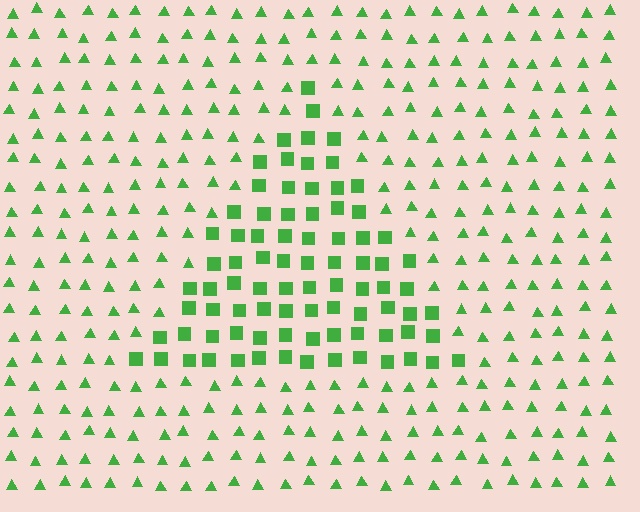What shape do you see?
I see a triangle.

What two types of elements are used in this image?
The image uses squares inside the triangle region and triangles outside it.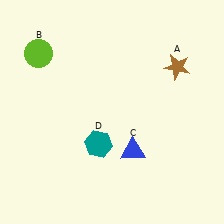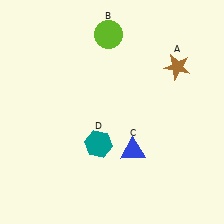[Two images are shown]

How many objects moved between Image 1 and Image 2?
1 object moved between the two images.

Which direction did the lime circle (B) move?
The lime circle (B) moved right.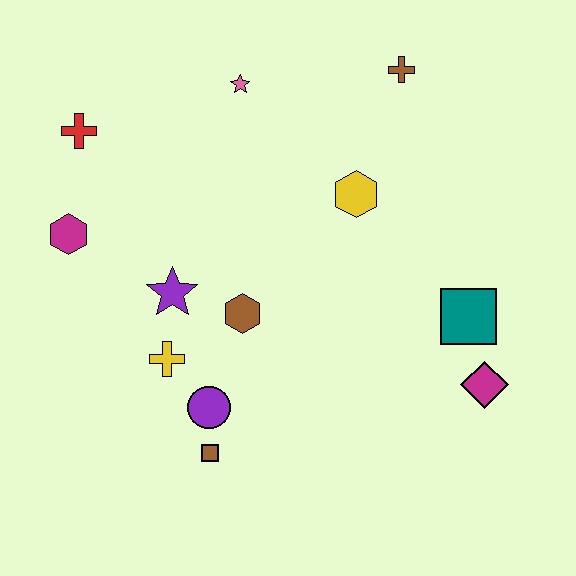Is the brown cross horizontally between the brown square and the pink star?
No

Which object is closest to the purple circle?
The brown square is closest to the purple circle.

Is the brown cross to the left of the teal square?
Yes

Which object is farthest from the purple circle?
The brown cross is farthest from the purple circle.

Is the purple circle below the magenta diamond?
Yes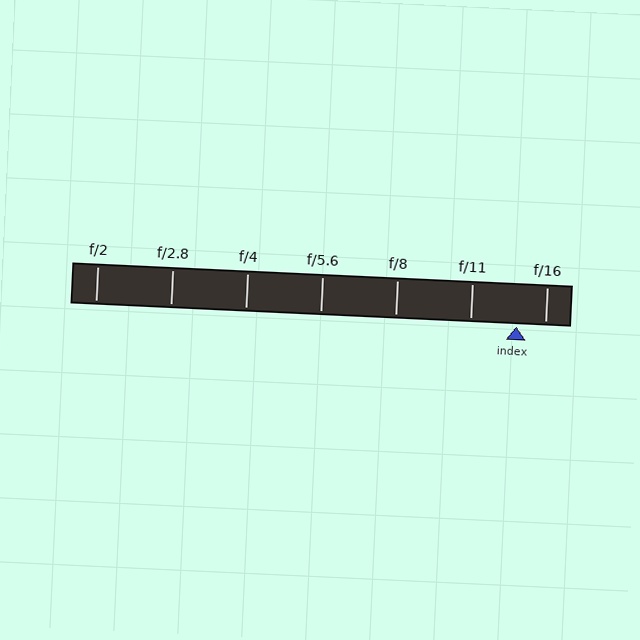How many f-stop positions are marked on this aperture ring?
There are 7 f-stop positions marked.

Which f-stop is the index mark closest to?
The index mark is closest to f/16.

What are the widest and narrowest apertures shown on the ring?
The widest aperture shown is f/2 and the narrowest is f/16.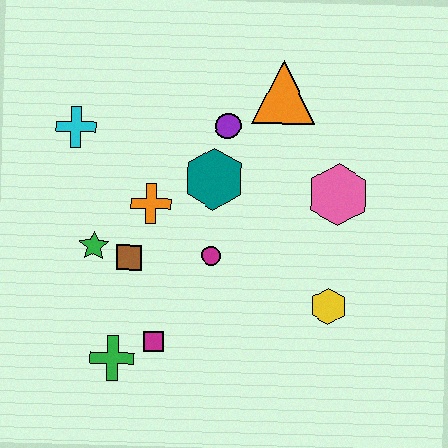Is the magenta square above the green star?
No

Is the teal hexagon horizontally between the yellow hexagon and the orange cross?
Yes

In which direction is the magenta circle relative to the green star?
The magenta circle is to the right of the green star.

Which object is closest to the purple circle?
The teal hexagon is closest to the purple circle.